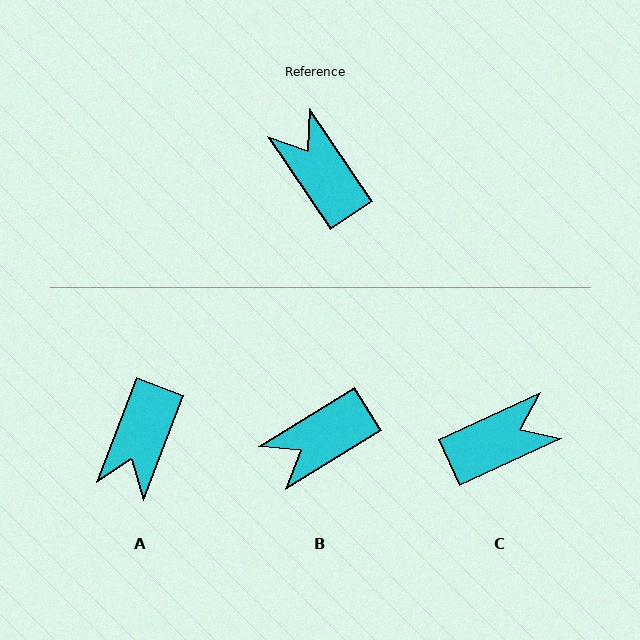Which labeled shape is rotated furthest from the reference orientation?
A, about 125 degrees away.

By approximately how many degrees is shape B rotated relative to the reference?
Approximately 87 degrees counter-clockwise.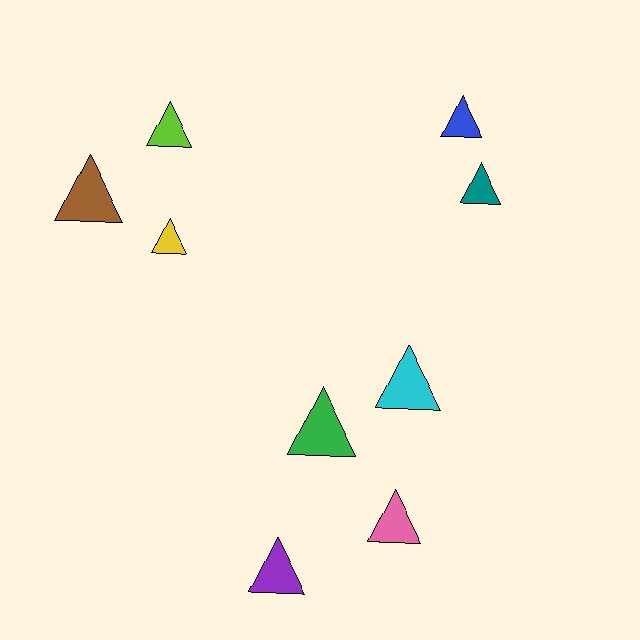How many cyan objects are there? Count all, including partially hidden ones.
There is 1 cyan object.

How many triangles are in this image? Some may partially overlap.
There are 9 triangles.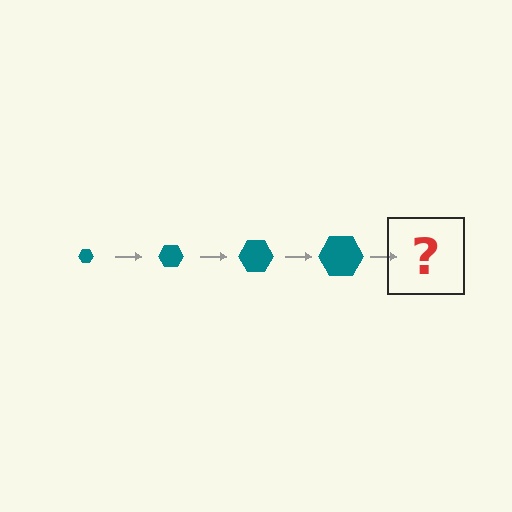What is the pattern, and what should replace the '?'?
The pattern is that the hexagon gets progressively larger each step. The '?' should be a teal hexagon, larger than the previous one.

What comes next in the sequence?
The next element should be a teal hexagon, larger than the previous one.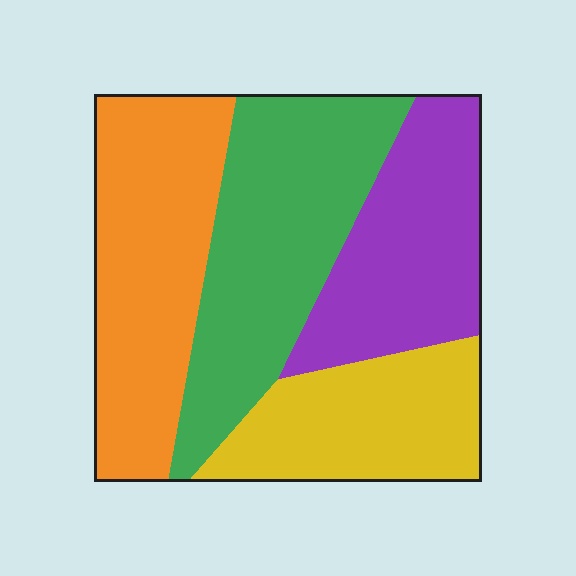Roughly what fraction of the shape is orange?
Orange takes up about one quarter (1/4) of the shape.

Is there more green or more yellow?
Green.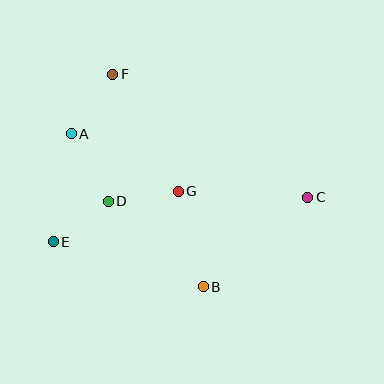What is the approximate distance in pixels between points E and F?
The distance between E and F is approximately 178 pixels.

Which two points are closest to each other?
Points D and E are closest to each other.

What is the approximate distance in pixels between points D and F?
The distance between D and F is approximately 127 pixels.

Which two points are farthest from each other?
Points C and E are farthest from each other.